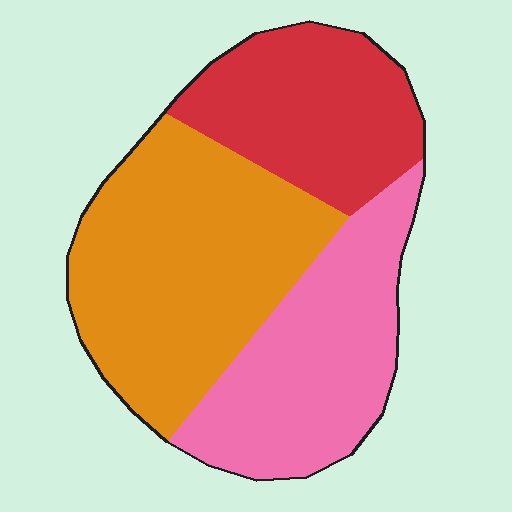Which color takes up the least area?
Red, at roughly 25%.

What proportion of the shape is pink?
Pink takes up about one third (1/3) of the shape.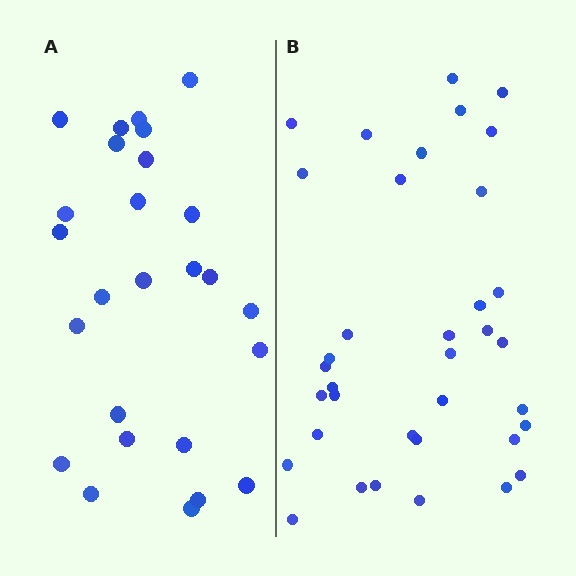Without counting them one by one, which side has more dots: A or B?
Region B (the right region) has more dots.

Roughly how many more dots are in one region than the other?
Region B has roughly 10 or so more dots than region A.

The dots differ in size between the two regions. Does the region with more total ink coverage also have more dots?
No. Region A has more total ink coverage because its dots are larger, but region B actually contains more individual dots. Total area can be misleading — the number of items is what matters here.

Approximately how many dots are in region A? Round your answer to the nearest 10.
About 30 dots. (The exact count is 26, which rounds to 30.)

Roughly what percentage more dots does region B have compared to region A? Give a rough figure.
About 40% more.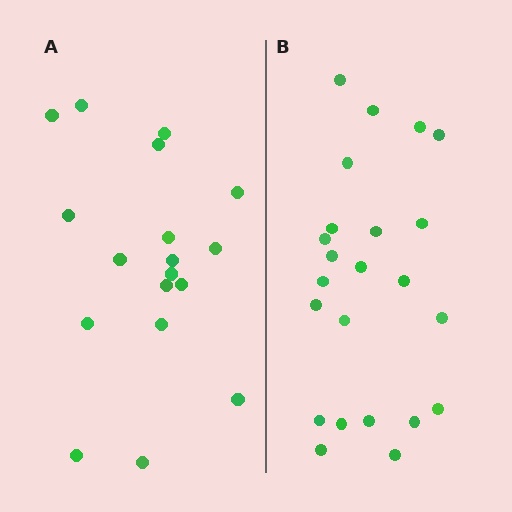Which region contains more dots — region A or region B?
Region B (the right region) has more dots.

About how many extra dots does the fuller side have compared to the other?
Region B has about 5 more dots than region A.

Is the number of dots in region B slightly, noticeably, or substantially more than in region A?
Region B has noticeably more, but not dramatically so. The ratio is roughly 1.3 to 1.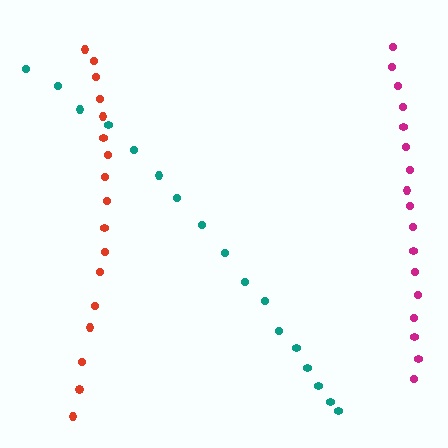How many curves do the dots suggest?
There are 3 distinct paths.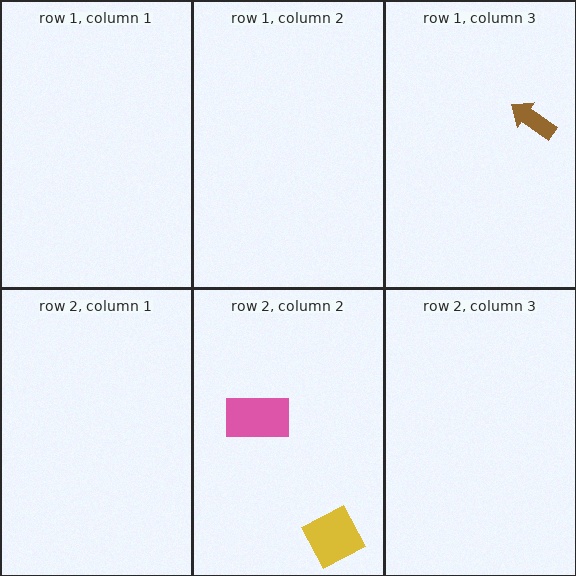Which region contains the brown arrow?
The row 1, column 3 region.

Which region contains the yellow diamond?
The row 2, column 2 region.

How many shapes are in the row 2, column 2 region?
2.